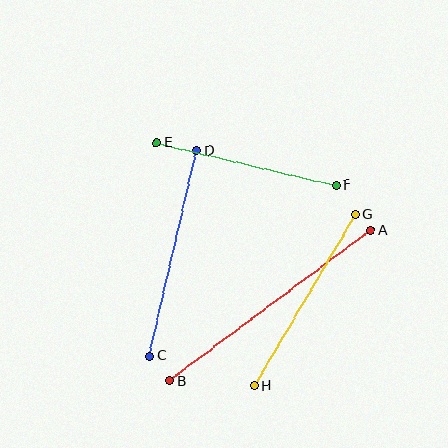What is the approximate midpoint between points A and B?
The midpoint is at approximately (270, 305) pixels.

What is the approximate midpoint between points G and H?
The midpoint is at approximately (305, 300) pixels.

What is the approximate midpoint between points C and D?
The midpoint is at approximately (173, 254) pixels.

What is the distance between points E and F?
The distance is approximately 184 pixels.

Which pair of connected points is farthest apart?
Points A and B are farthest apart.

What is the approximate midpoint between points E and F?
The midpoint is at approximately (246, 164) pixels.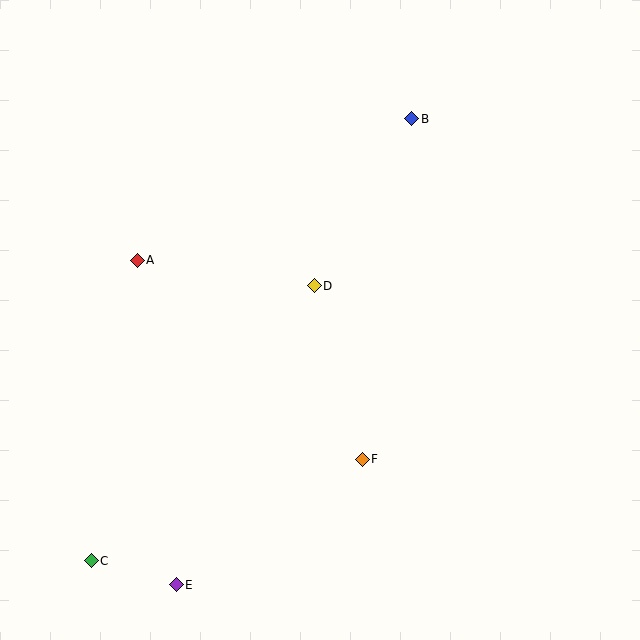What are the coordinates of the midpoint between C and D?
The midpoint between C and D is at (203, 423).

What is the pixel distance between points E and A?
The distance between E and A is 327 pixels.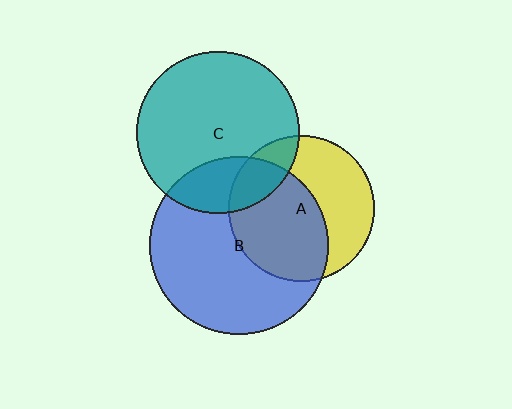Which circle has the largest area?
Circle B (blue).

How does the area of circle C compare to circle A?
Approximately 1.2 times.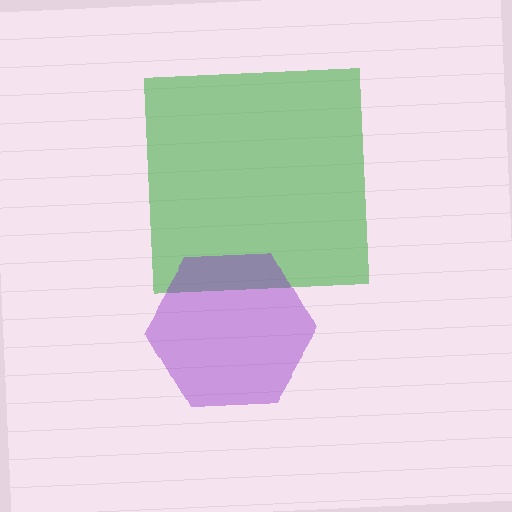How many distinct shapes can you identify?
There are 2 distinct shapes: a green square, a purple hexagon.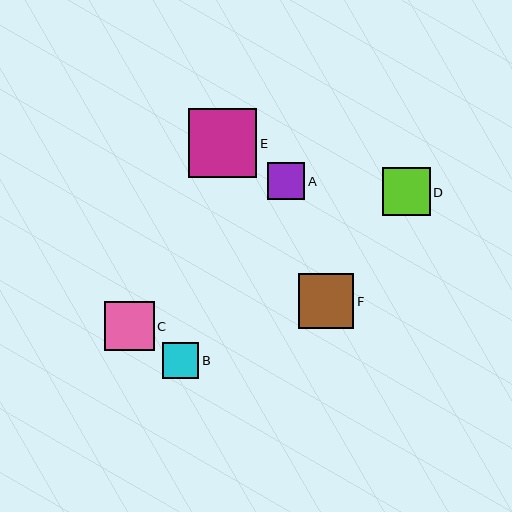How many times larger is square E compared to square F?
Square E is approximately 1.2 times the size of square F.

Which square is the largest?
Square E is the largest with a size of approximately 69 pixels.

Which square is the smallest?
Square B is the smallest with a size of approximately 36 pixels.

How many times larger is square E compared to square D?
Square E is approximately 1.4 times the size of square D.